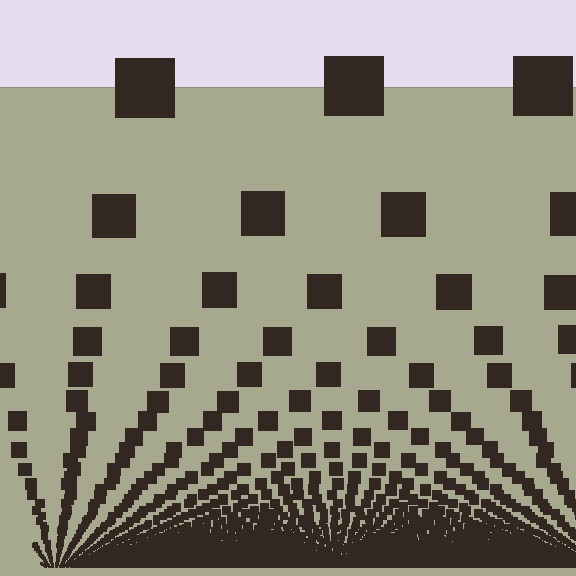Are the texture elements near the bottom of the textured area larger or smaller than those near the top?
Smaller. The gradient is inverted — elements near the bottom are smaller and denser.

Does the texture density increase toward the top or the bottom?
Density increases toward the bottom.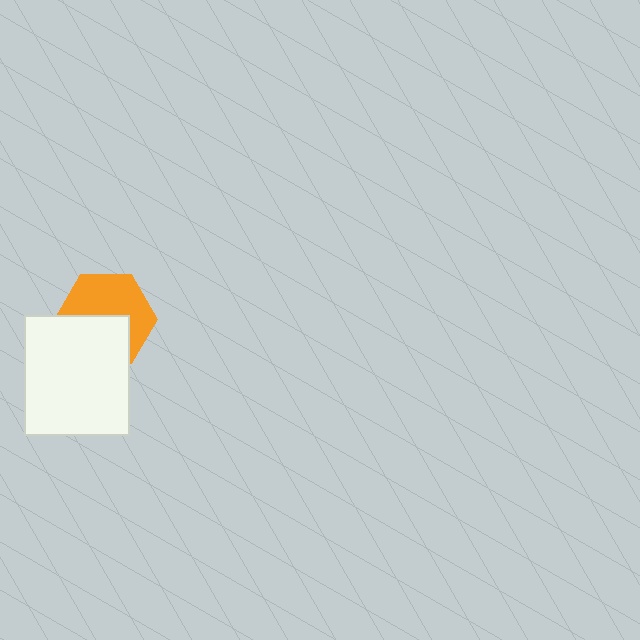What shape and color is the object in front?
The object in front is a white rectangle.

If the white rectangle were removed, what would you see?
You would see the complete orange hexagon.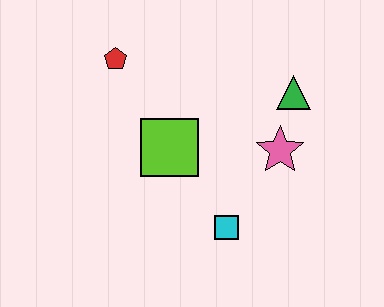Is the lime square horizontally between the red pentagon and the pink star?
Yes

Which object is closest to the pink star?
The green triangle is closest to the pink star.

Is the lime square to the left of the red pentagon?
No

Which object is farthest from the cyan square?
The red pentagon is farthest from the cyan square.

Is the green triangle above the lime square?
Yes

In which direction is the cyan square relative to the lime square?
The cyan square is below the lime square.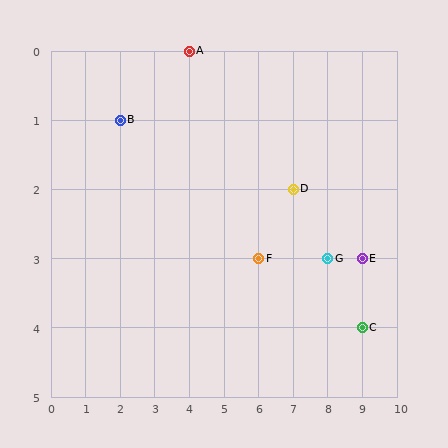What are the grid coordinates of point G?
Point G is at grid coordinates (8, 3).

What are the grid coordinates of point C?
Point C is at grid coordinates (9, 4).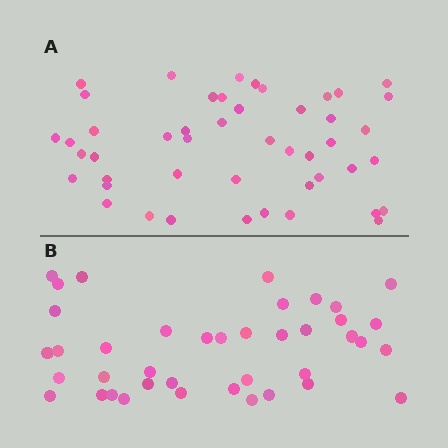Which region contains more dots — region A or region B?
Region A (the top region) has more dots.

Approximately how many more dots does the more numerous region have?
Region A has roughly 8 or so more dots than region B.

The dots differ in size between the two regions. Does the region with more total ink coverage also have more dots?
No. Region B has more total ink coverage because its dots are larger, but region A actually contains more individual dots. Total area can be misleading — the number of items is what matters here.